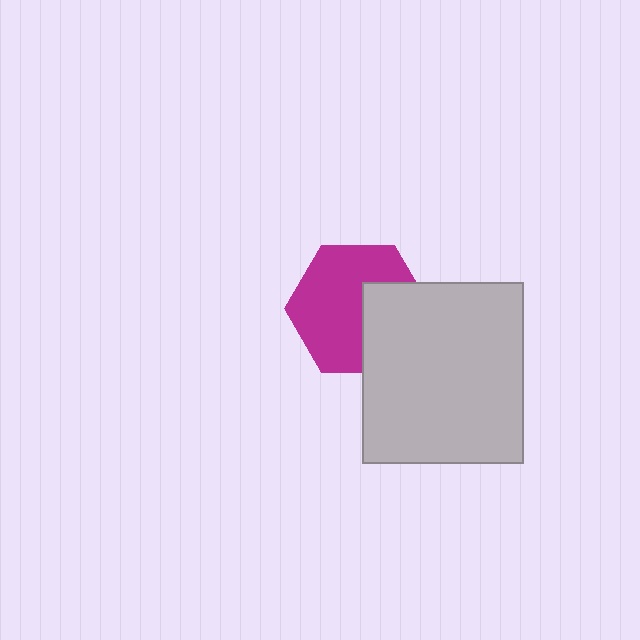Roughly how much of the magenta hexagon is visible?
About half of it is visible (roughly 64%).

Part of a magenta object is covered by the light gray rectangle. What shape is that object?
It is a hexagon.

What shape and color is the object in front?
The object in front is a light gray rectangle.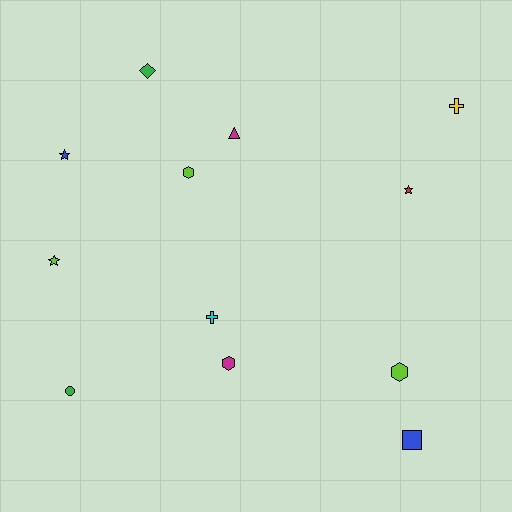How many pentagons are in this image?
There are no pentagons.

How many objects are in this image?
There are 12 objects.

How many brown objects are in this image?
There are no brown objects.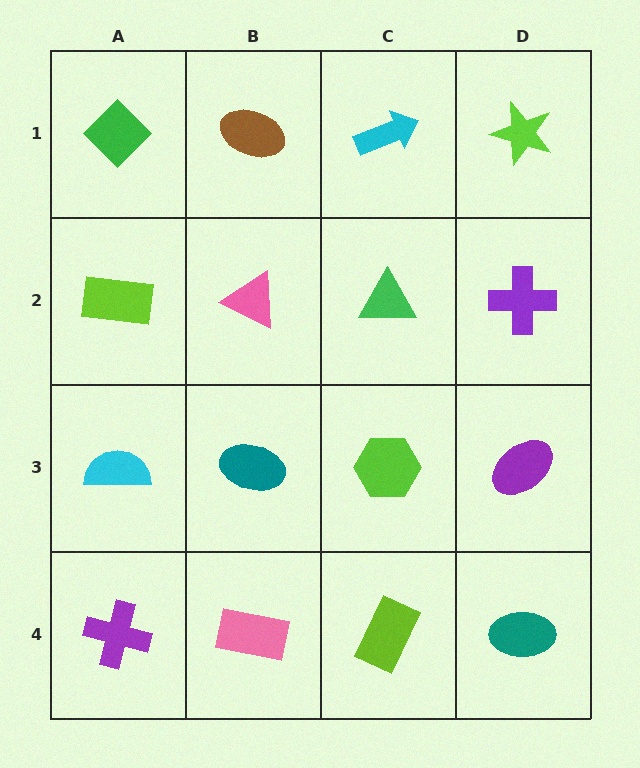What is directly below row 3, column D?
A teal ellipse.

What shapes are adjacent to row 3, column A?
A lime rectangle (row 2, column A), a purple cross (row 4, column A), a teal ellipse (row 3, column B).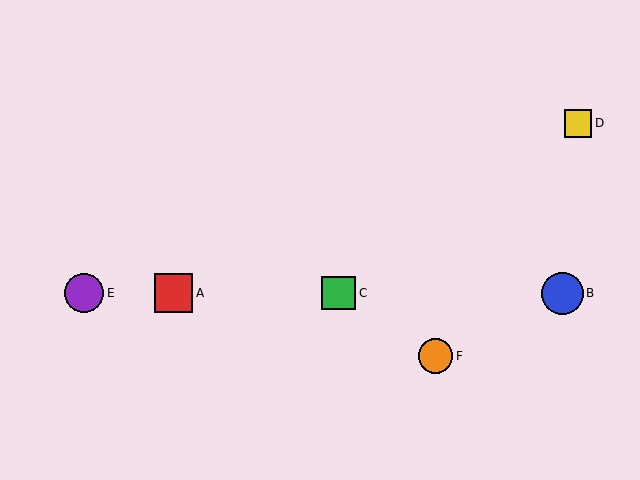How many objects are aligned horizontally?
4 objects (A, B, C, E) are aligned horizontally.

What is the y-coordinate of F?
Object F is at y≈356.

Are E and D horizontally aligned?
No, E is at y≈293 and D is at y≈123.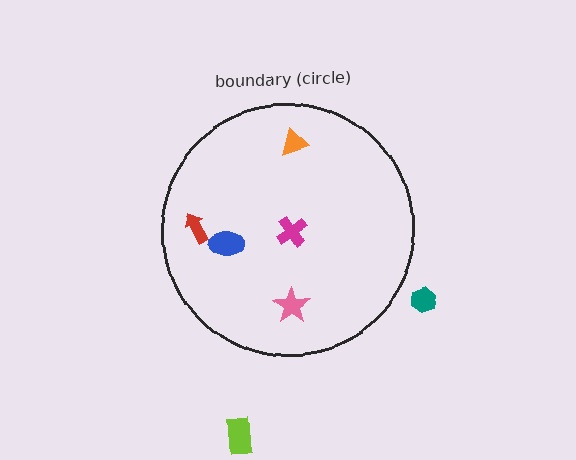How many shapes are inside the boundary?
5 inside, 2 outside.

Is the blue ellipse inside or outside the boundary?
Inside.